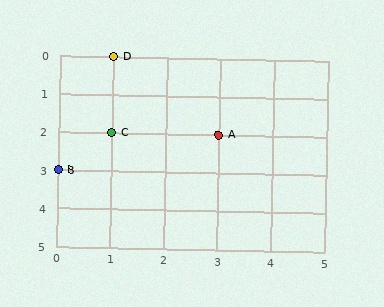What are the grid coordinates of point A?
Point A is at grid coordinates (3, 2).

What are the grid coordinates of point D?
Point D is at grid coordinates (1, 0).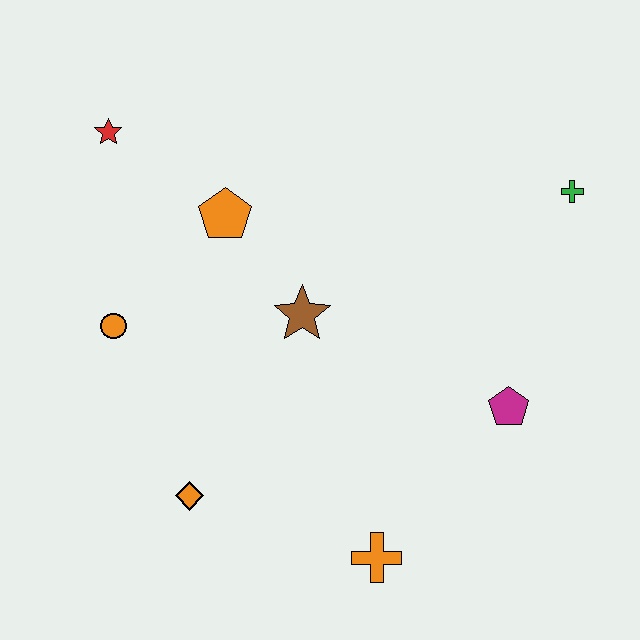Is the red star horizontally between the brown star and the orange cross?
No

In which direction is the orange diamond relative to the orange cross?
The orange diamond is to the left of the orange cross.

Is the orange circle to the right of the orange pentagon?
No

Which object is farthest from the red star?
The orange cross is farthest from the red star.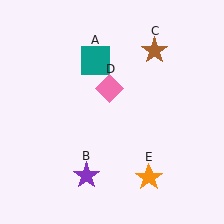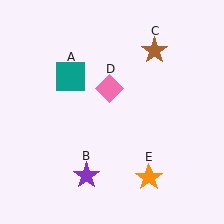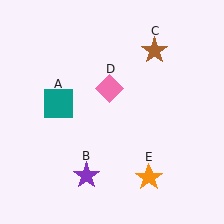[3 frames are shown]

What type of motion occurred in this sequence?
The teal square (object A) rotated counterclockwise around the center of the scene.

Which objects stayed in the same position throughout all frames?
Purple star (object B) and brown star (object C) and pink diamond (object D) and orange star (object E) remained stationary.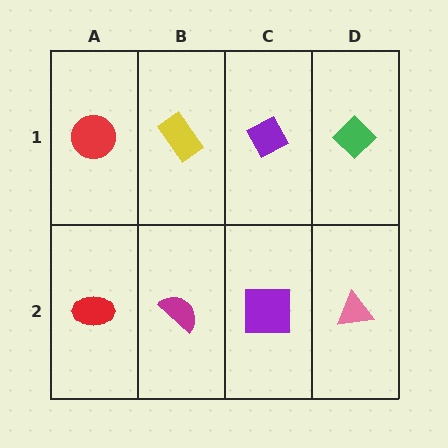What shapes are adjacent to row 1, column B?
A magenta semicircle (row 2, column B), a red circle (row 1, column A), a purple diamond (row 1, column C).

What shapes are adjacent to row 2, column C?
A purple diamond (row 1, column C), a magenta semicircle (row 2, column B), a pink triangle (row 2, column D).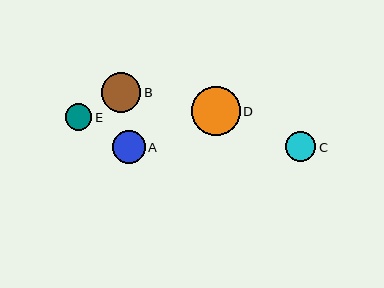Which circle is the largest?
Circle D is the largest with a size of approximately 49 pixels.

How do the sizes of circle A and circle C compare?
Circle A and circle C are approximately the same size.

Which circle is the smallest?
Circle E is the smallest with a size of approximately 27 pixels.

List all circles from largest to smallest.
From largest to smallest: D, B, A, C, E.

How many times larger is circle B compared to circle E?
Circle B is approximately 1.5 times the size of circle E.